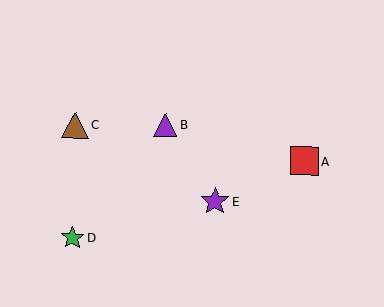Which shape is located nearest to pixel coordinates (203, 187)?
The purple star (labeled E) at (215, 201) is nearest to that location.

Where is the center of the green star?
The center of the green star is at (73, 238).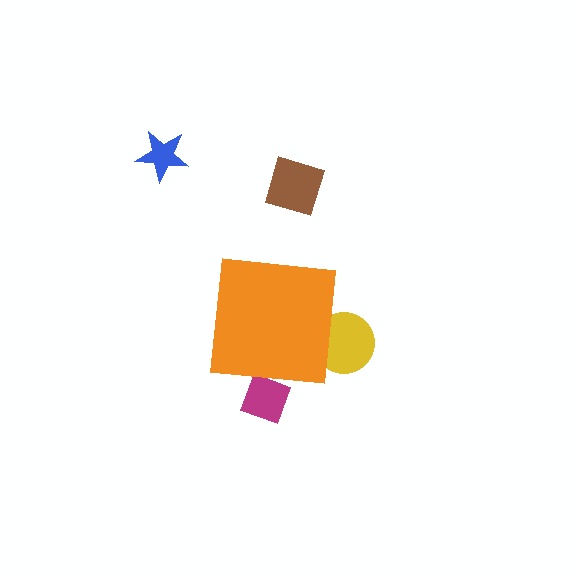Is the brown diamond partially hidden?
No, the brown diamond is fully visible.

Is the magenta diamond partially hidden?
Yes, the magenta diamond is partially hidden behind the orange square.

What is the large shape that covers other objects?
An orange square.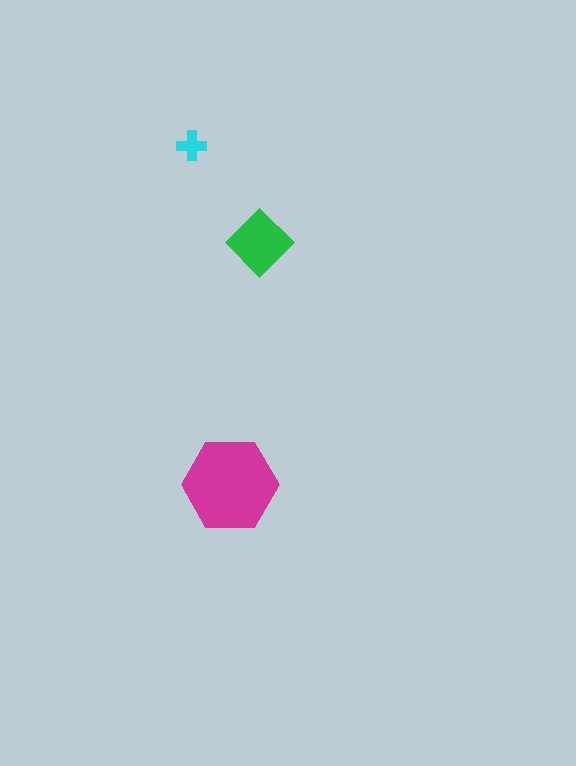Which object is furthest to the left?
The cyan cross is leftmost.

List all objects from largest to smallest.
The magenta hexagon, the green diamond, the cyan cross.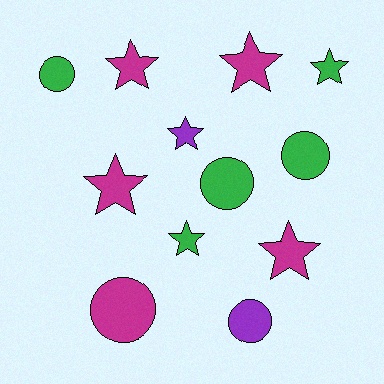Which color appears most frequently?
Magenta, with 5 objects.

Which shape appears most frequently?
Star, with 7 objects.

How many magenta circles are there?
There is 1 magenta circle.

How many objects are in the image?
There are 12 objects.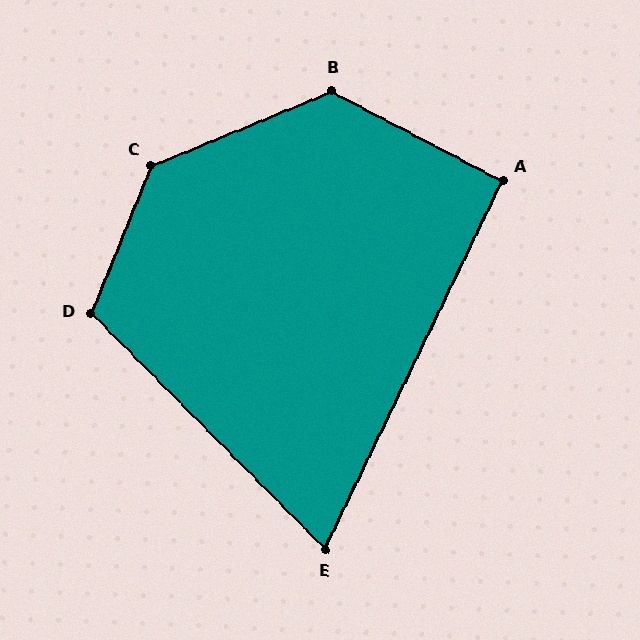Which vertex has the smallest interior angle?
E, at approximately 70 degrees.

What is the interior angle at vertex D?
Approximately 113 degrees (obtuse).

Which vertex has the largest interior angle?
C, at approximately 134 degrees.